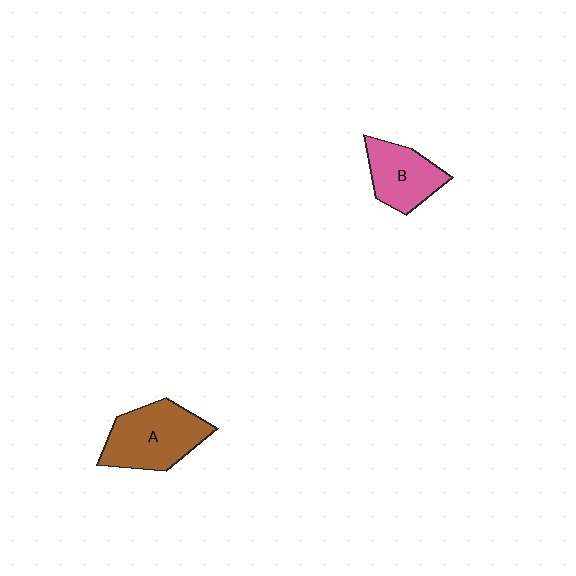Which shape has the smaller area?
Shape B (pink).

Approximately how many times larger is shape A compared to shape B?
Approximately 1.4 times.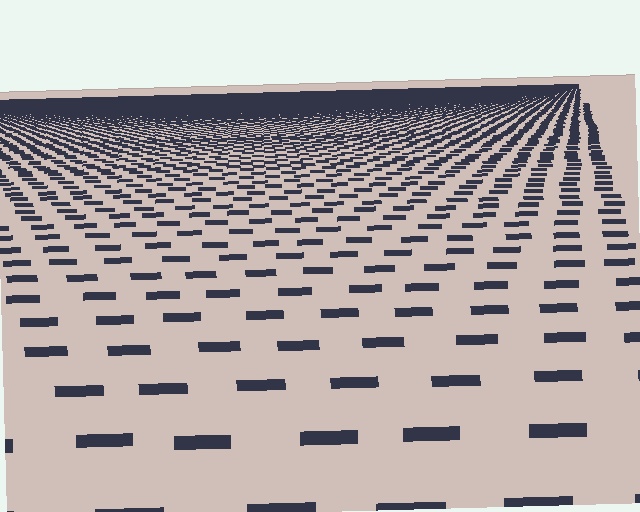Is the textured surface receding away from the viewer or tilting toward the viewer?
The surface is receding away from the viewer. Texture elements get smaller and denser toward the top.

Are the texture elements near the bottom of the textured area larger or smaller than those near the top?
Larger. Near the bottom, elements are closer to the viewer and appear at a bigger on-screen size.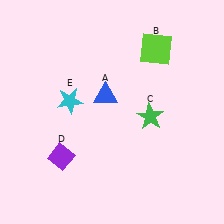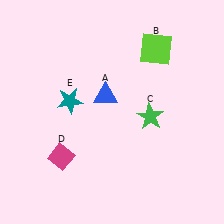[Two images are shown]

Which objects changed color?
D changed from purple to magenta. E changed from cyan to teal.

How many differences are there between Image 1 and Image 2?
There are 2 differences between the two images.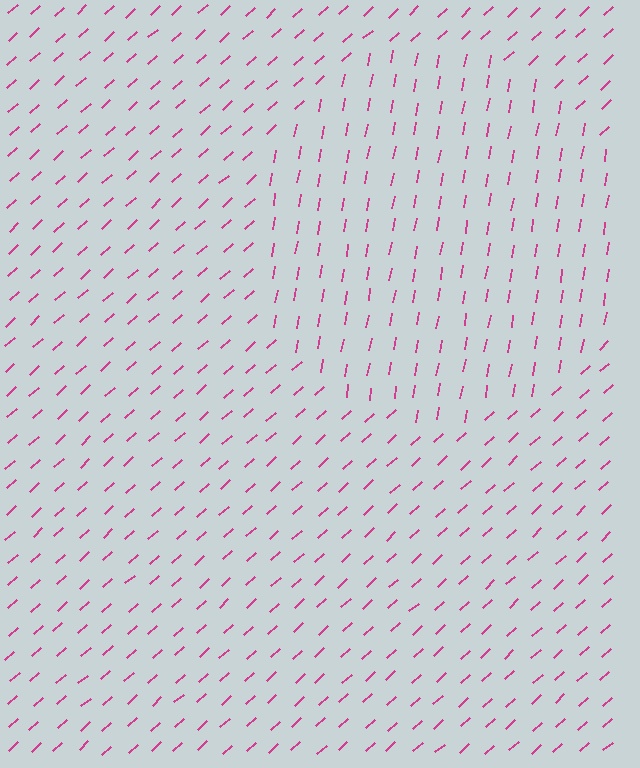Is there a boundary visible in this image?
Yes, there is a texture boundary formed by a change in line orientation.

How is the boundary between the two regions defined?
The boundary is defined purely by a change in line orientation (approximately 38 degrees difference). All lines are the same color and thickness.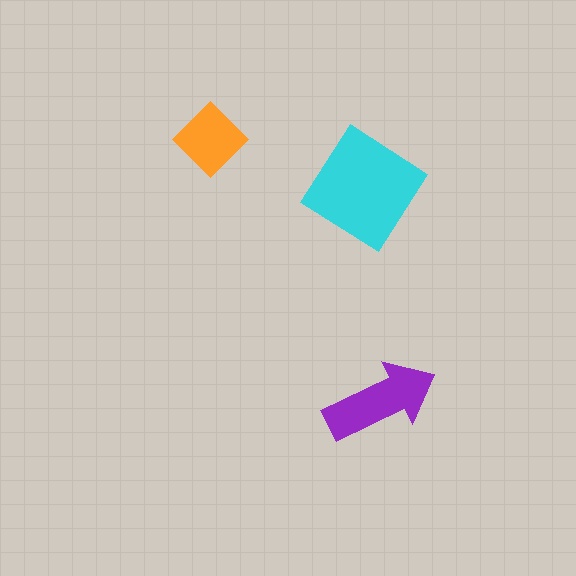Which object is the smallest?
The orange diamond.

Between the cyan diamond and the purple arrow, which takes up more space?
The cyan diamond.